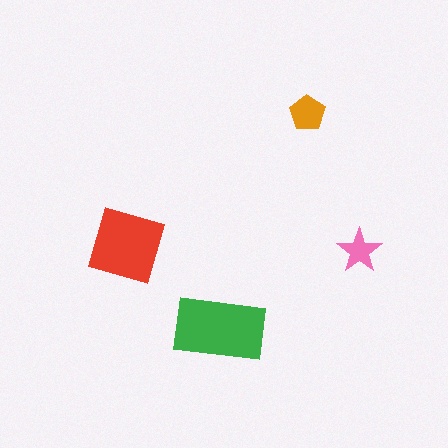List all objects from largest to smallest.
The green rectangle, the red diamond, the orange pentagon, the pink star.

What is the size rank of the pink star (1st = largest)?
4th.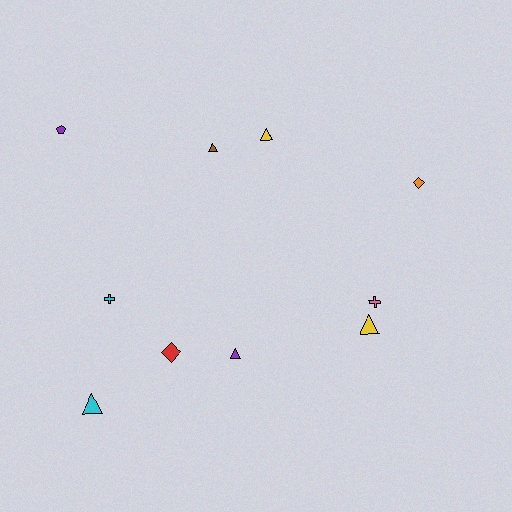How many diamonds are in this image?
There are 2 diamonds.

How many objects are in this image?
There are 10 objects.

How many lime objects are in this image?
There are no lime objects.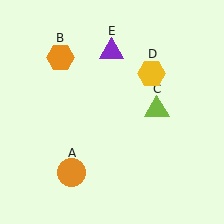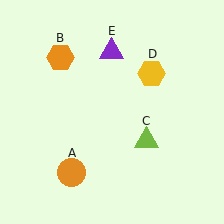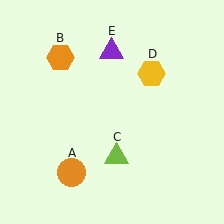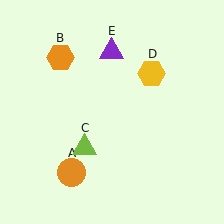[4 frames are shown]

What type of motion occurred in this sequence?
The lime triangle (object C) rotated clockwise around the center of the scene.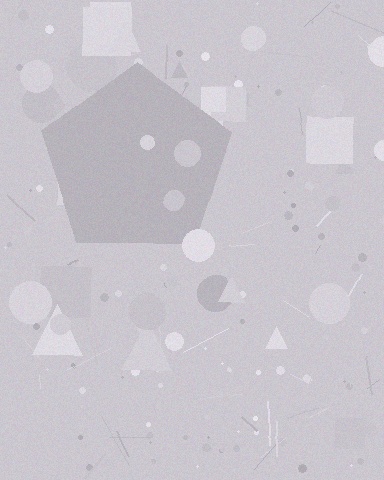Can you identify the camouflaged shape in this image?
The camouflaged shape is a pentagon.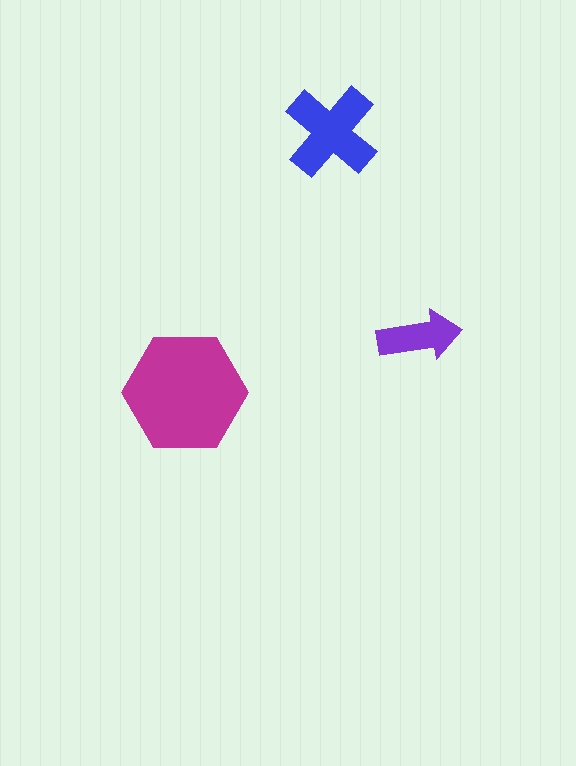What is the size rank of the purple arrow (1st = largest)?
3rd.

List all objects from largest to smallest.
The magenta hexagon, the blue cross, the purple arrow.